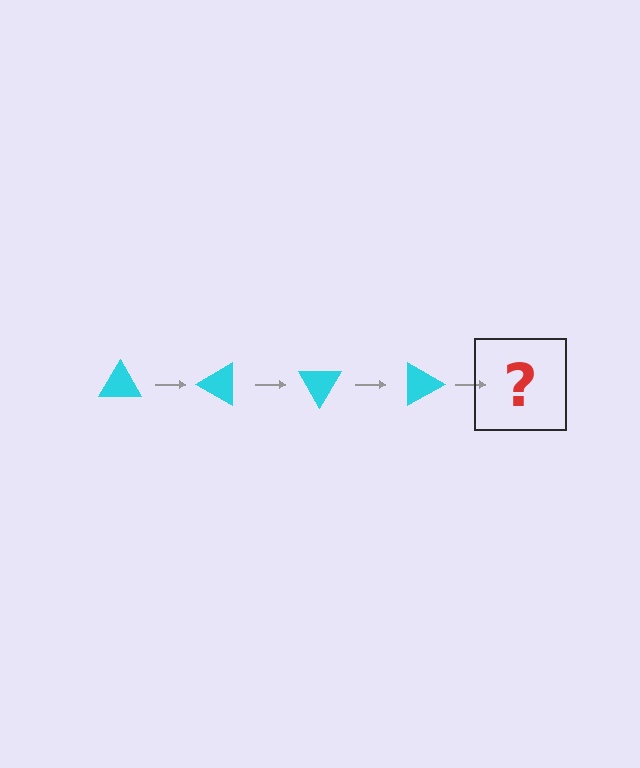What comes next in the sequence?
The next element should be a cyan triangle rotated 120 degrees.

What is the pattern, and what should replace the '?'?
The pattern is that the triangle rotates 30 degrees each step. The '?' should be a cyan triangle rotated 120 degrees.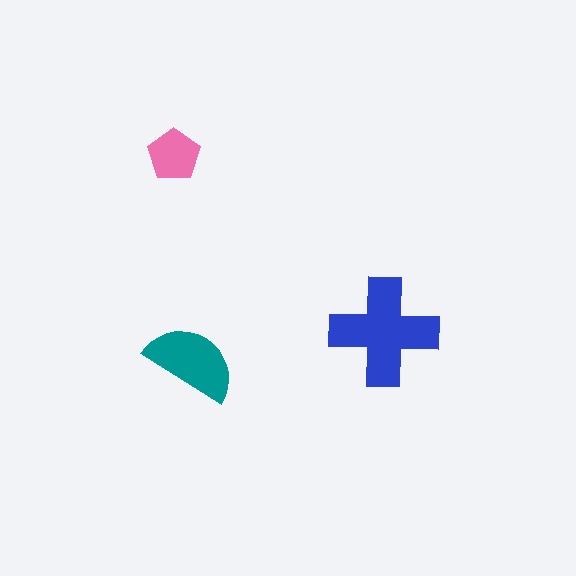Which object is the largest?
The blue cross.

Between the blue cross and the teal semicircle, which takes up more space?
The blue cross.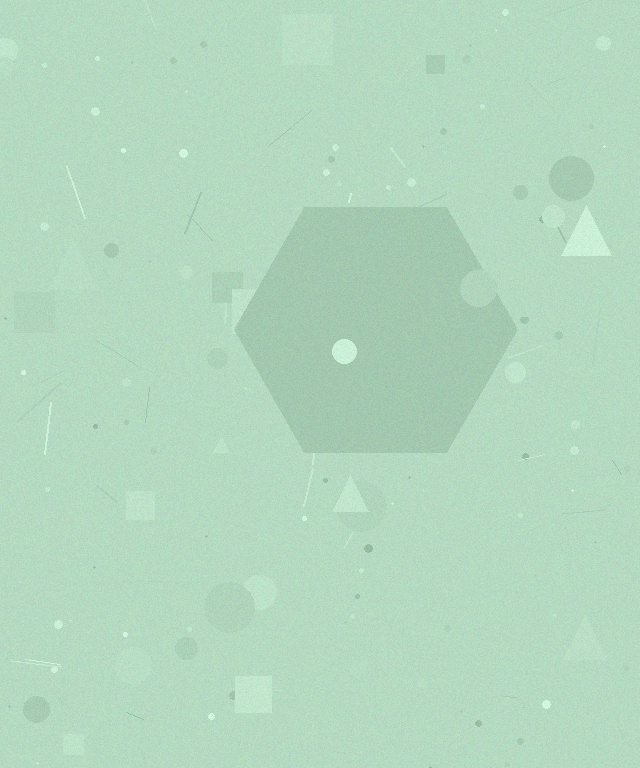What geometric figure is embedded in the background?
A hexagon is embedded in the background.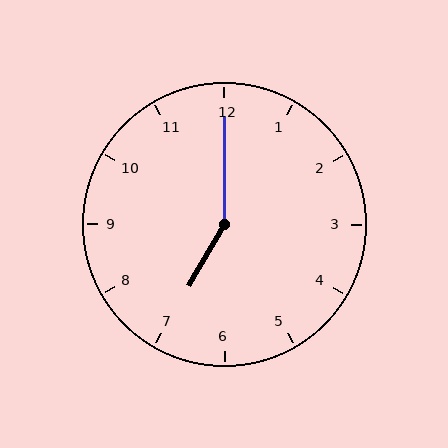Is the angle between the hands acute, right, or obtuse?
It is obtuse.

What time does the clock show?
7:00.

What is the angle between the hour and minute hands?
Approximately 150 degrees.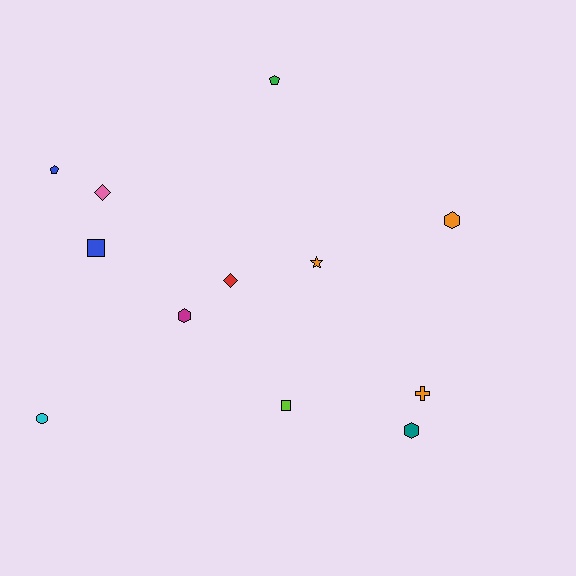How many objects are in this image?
There are 12 objects.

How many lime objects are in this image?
There is 1 lime object.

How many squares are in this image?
There are 2 squares.